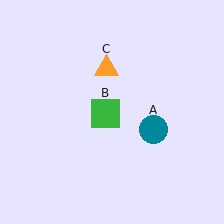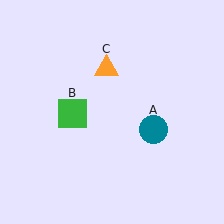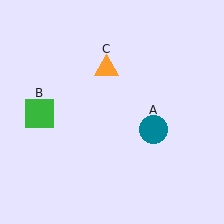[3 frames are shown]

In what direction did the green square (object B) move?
The green square (object B) moved left.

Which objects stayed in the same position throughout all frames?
Teal circle (object A) and orange triangle (object C) remained stationary.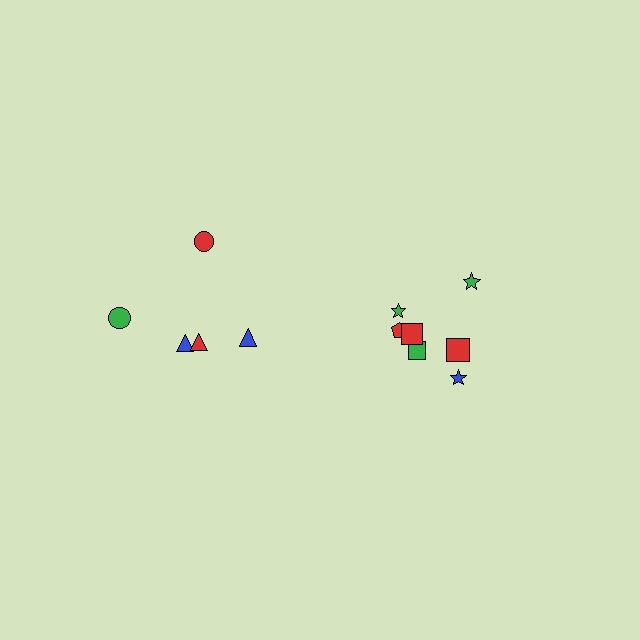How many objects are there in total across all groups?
There are 12 objects.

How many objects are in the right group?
There are 7 objects.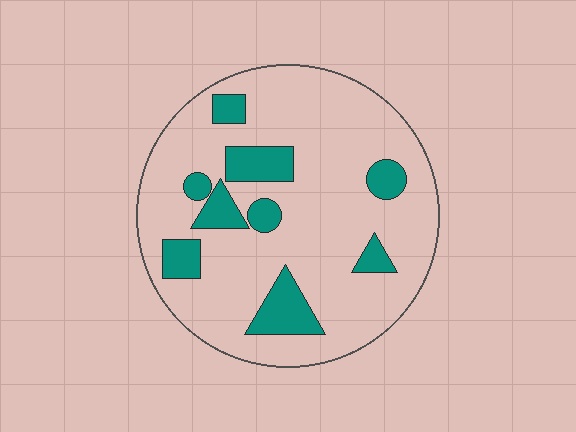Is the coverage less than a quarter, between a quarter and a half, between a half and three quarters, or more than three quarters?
Less than a quarter.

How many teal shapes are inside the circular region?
9.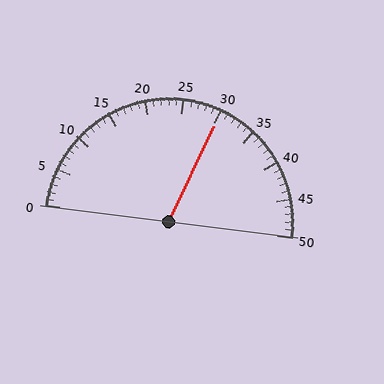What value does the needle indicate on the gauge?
The needle indicates approximately 30.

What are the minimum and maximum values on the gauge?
The gauge ranges from 0 to 50.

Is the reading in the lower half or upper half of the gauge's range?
The reading is in the upper half of the range (0 to 50).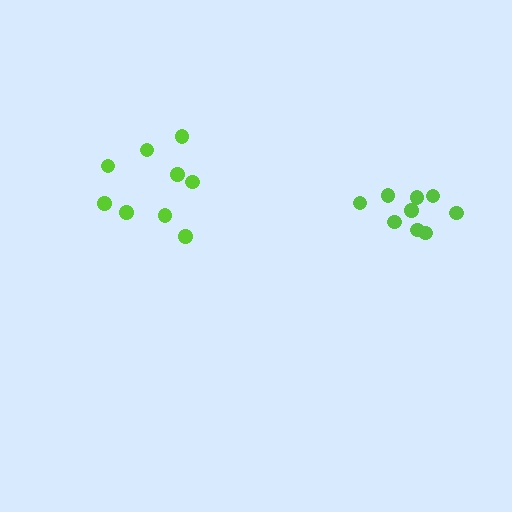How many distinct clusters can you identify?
There are 2 distinct clusters.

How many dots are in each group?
Group 1: 9 dots, Group 2: 9 dots (18 total).